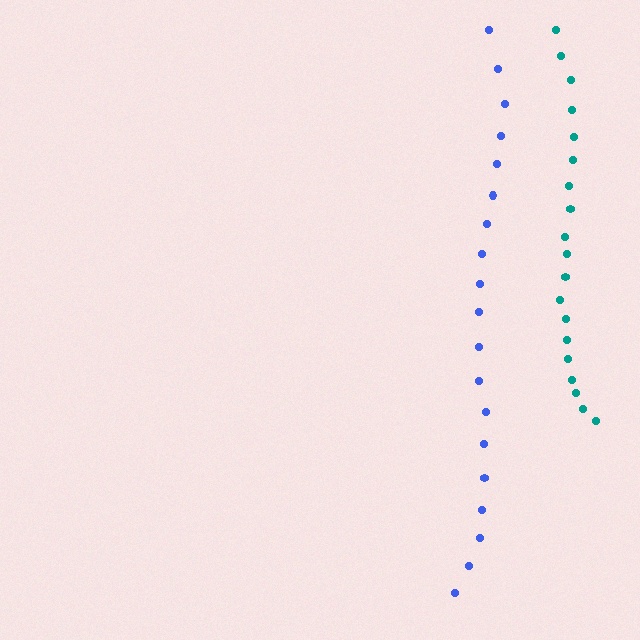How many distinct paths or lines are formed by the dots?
There are 2 distinct paths.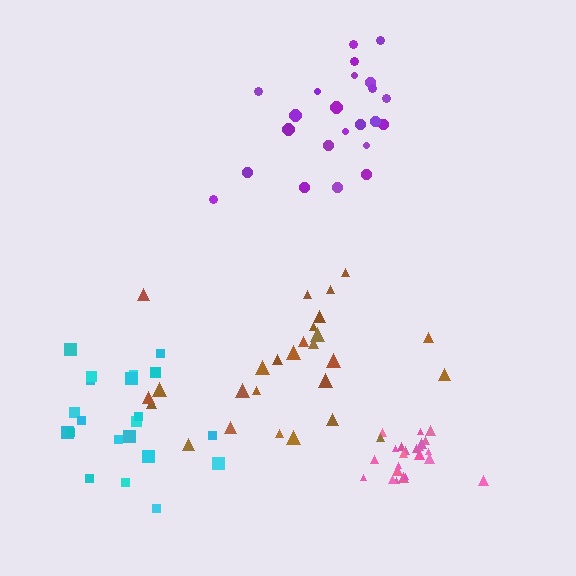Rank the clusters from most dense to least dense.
pink, cyan, brown, purple.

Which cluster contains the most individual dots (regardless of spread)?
Brown (27).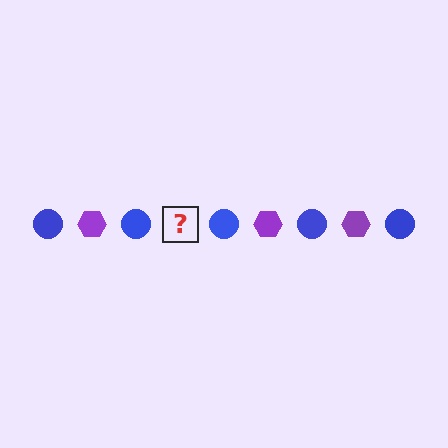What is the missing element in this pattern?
The missing element is a purple hexagon.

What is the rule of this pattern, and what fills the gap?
The rule is that the pattern alternates between blue circle and purple hexagon. The gap should be filled with a purple hexagon.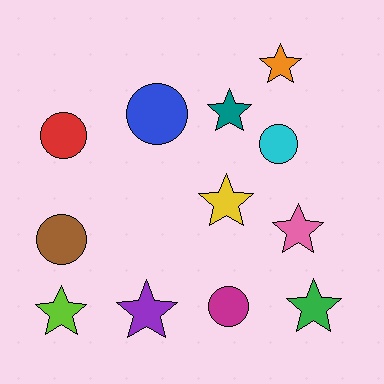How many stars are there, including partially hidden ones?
There are 7 stars.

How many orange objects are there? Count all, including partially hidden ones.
There is 1 orange object.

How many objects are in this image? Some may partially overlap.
There are 12 objects.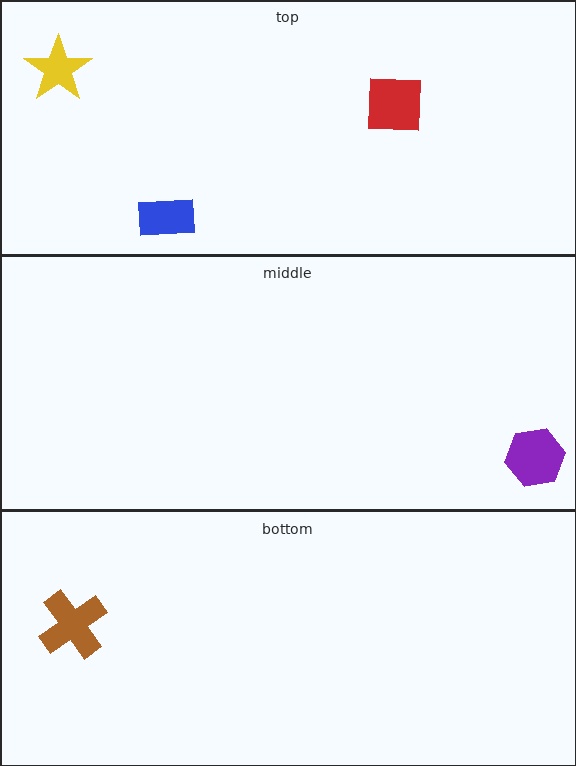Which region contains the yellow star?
The top region.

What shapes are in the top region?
The blue rectangle, the yellow star, the red square.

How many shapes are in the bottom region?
1.